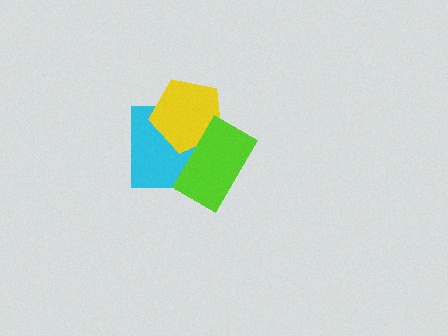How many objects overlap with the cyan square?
2 objects overlap with the cyan square.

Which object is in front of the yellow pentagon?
The lime rectangle is in front of the yellow pentagon.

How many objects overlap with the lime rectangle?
2 objects overlap with the lime rectangle.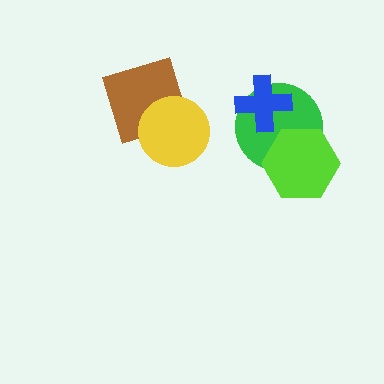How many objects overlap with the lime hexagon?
1 object overlaps with the lime hexagon.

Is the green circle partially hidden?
Yes, it is partially covered by another shape.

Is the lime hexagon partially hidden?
No, no other shape covers it.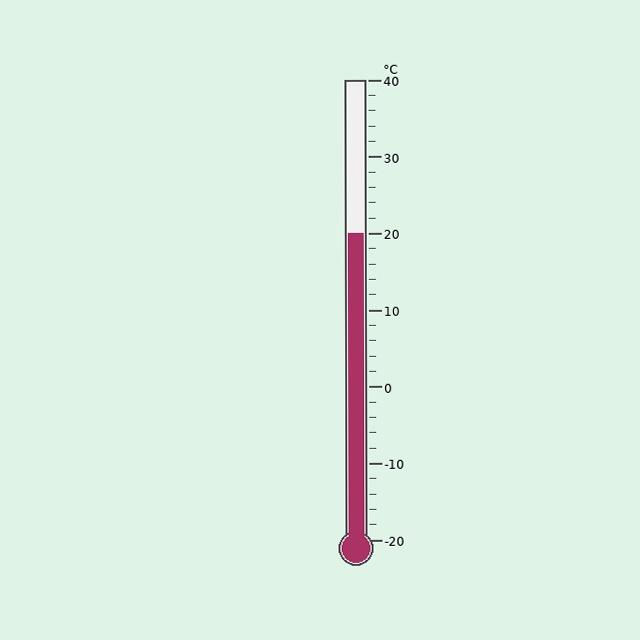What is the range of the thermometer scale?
The thermometer scale ranges from -20°C to 40°C.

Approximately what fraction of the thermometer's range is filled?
The thermometer is filled to approximately 65% of its range.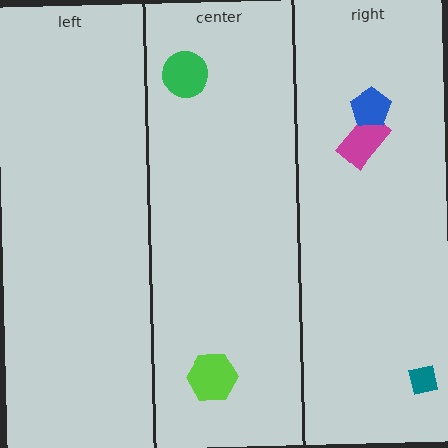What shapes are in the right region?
The magenta rectangle, the teal square, the blue pentagon.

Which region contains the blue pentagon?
The right region.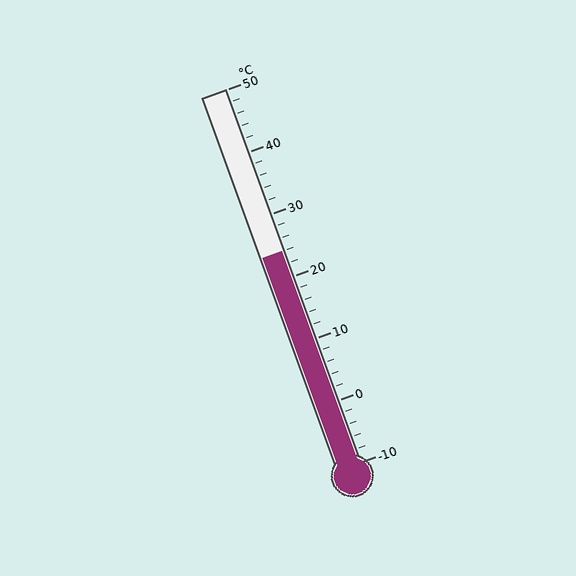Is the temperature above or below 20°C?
The temperature is above 20°C.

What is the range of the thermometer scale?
The thermometer scale ranges from -10°C to 50°C.